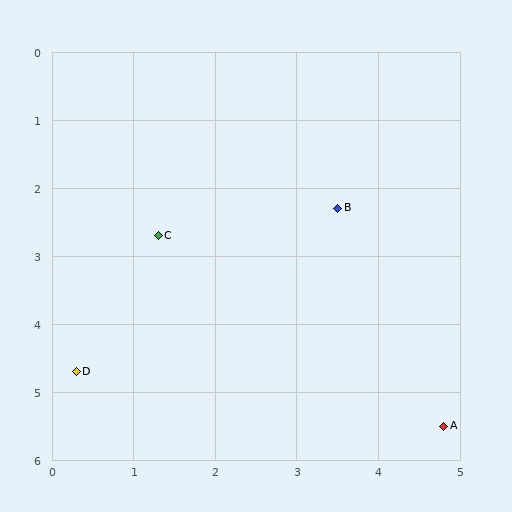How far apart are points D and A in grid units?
Points D and A are about 4.6 grid units apart.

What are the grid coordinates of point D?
Point D is at approximately (0.3, 4.7).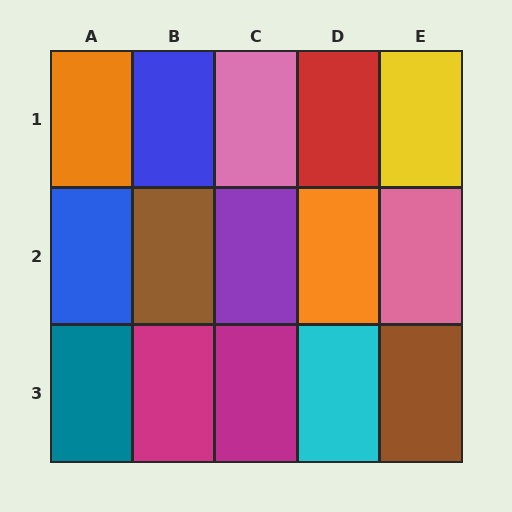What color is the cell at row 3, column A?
Teal.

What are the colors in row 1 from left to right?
Orange, blue, pink, red, yellow.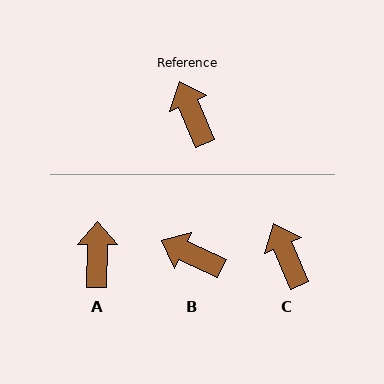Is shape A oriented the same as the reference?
No, it is off by about 24 degrees.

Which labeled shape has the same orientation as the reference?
C.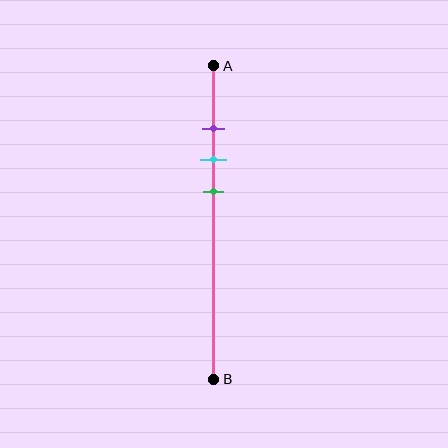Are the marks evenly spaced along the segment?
Yes, the marks are approximately evenly spaced.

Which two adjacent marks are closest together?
The purple and cyan marks are the closest adjacent pair.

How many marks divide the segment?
There are 3 marks dividing the segment.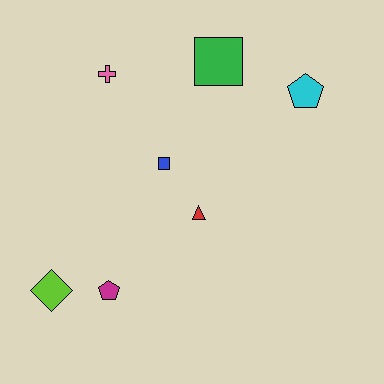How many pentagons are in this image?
There are 2 pentagons.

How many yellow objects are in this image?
There are no yellow objects.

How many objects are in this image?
There are 7 objects.